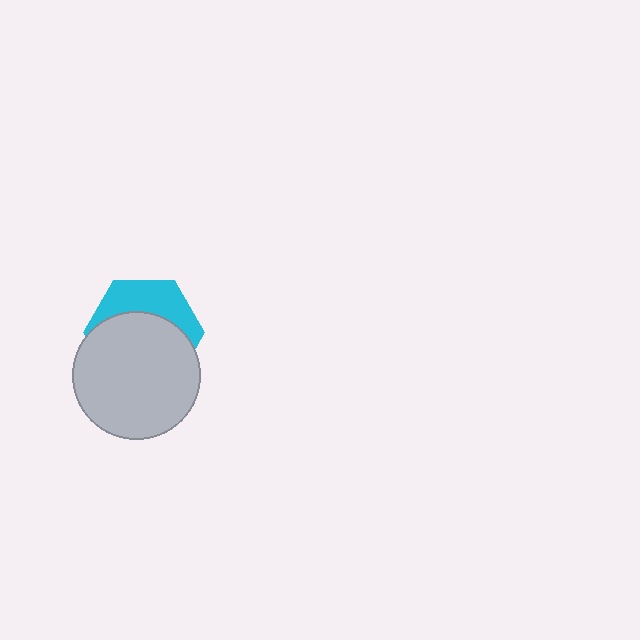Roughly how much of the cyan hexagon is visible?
A small part of it is visible (roughly 37%).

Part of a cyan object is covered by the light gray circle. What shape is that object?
It is a hexagon.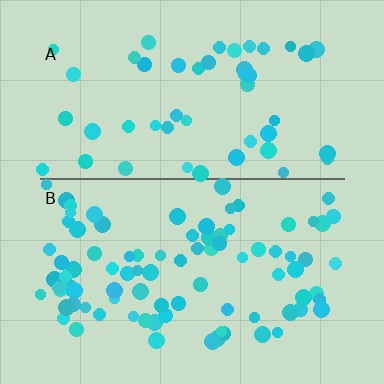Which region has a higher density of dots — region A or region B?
B (the bottom).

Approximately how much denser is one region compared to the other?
Approximately 1.8× — region B over region A.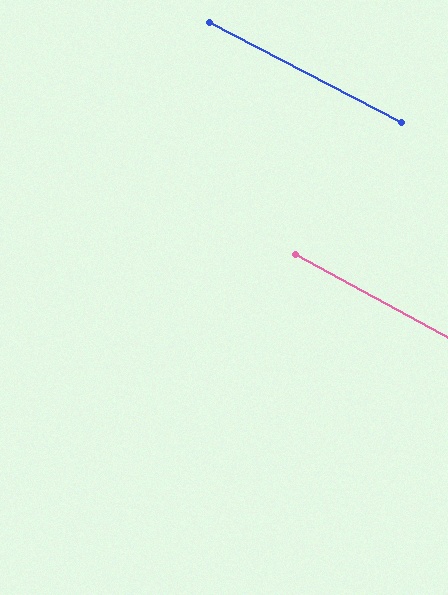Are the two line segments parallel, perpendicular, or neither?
Parallel — their directions differ by only 1.0°.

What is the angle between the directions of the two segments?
Approximately 1 degree.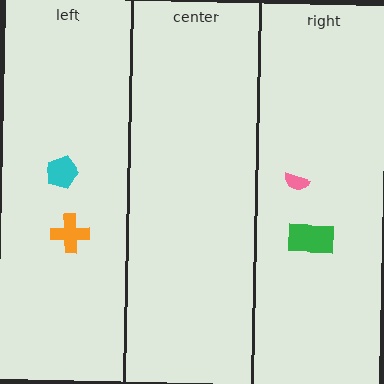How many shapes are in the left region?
2.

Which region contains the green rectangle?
The right region.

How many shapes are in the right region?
2.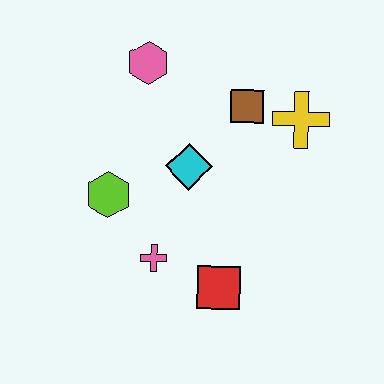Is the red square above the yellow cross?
No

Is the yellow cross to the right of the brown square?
Yes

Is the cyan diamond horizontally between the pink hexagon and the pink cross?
No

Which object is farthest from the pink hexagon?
The red square is farthest from the pink hexagon.